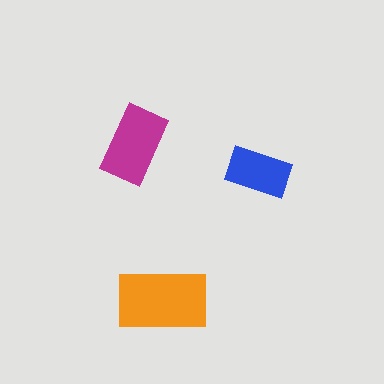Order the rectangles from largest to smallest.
the orange one, the magenta one, the blue one.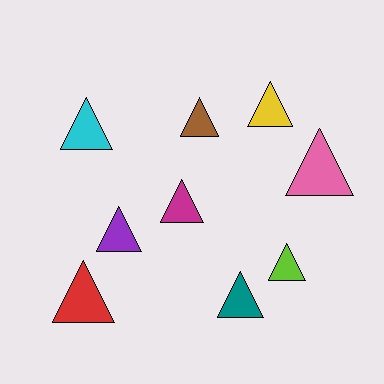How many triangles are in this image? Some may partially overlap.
There are 9 triangles.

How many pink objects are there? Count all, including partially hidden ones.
There is 1 pink object.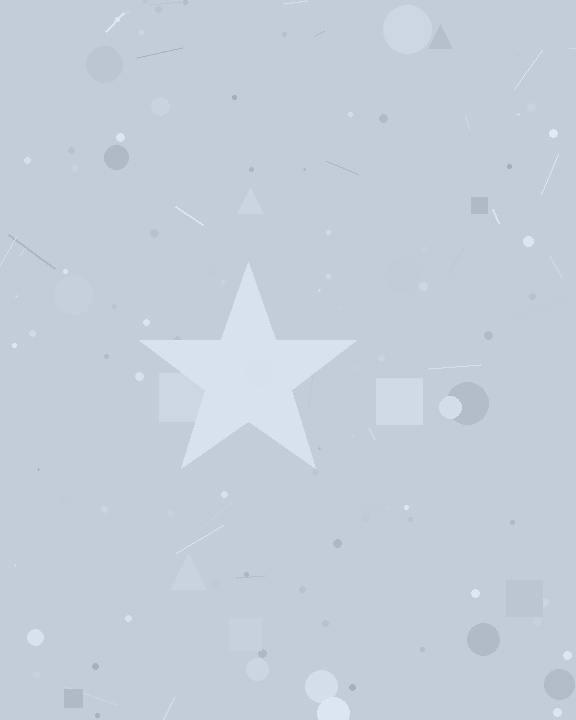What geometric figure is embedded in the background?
A star is embedded in the background.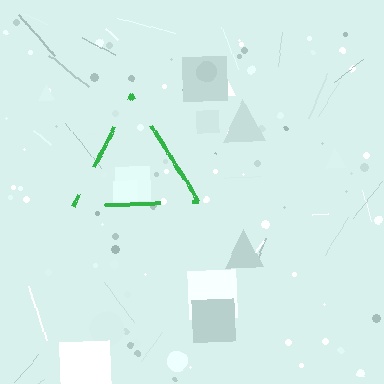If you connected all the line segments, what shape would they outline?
They would outline a triangle.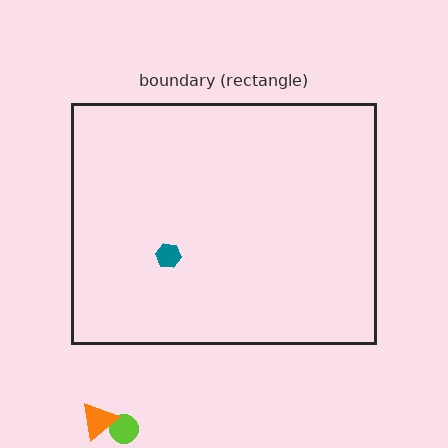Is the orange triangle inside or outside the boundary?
Outside.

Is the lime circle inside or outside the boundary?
Outside.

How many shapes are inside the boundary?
1 inside, 2 outside.